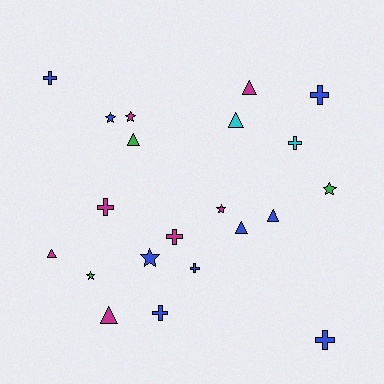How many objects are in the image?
There are 21 objects.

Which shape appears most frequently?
Cross, with 8 objects.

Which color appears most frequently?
Blue, with 9 objects.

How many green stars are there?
There are 2 green stars.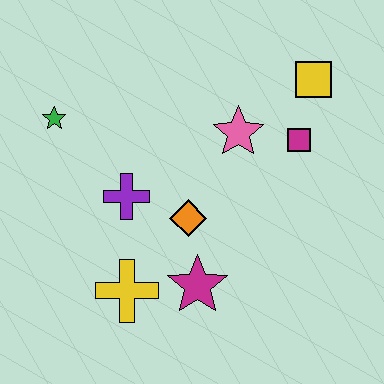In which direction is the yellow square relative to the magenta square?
The yellow square is above the magenta square.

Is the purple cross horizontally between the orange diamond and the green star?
Yes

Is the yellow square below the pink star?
No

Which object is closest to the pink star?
The magenta square is closest to the pink star.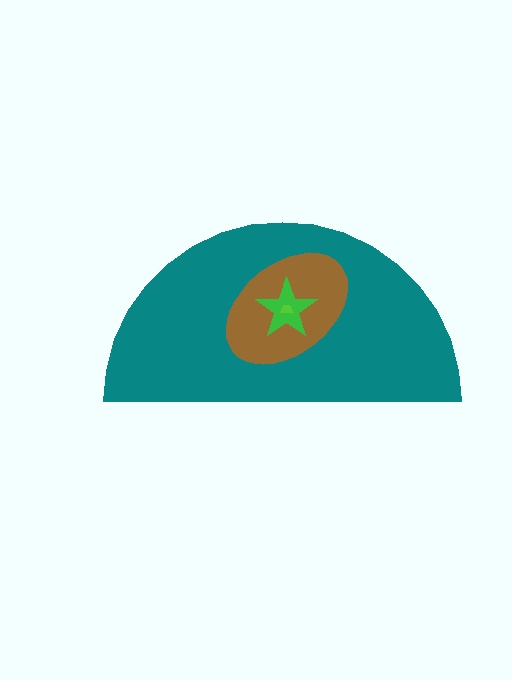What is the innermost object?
The lime trapezoid.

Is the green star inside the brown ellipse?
Yes.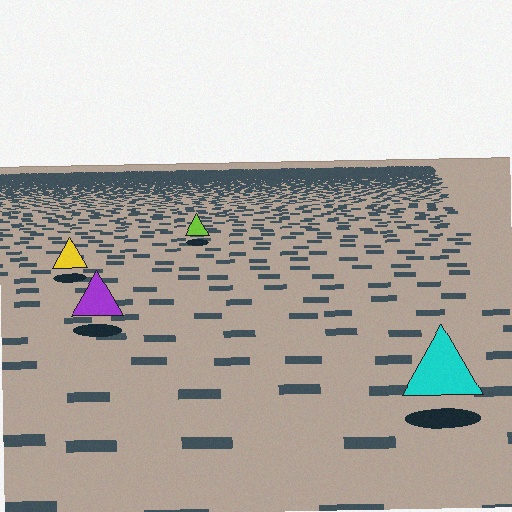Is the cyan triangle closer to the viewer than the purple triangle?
Yes. The cyan triangle is closer — you can tell from the texture gradient: the ground texture is coarser near it.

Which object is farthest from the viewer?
The lime triangle is farthest from the viewer. It appears smaller and the ground texture around it is denser.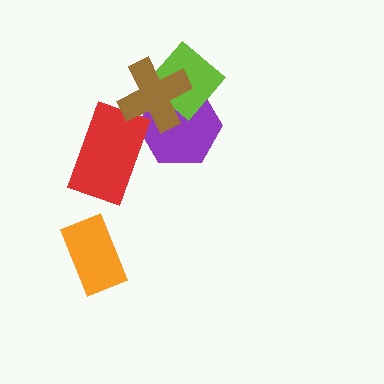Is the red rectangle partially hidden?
Yes, it is partially covered by another shape.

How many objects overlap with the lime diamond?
2 objects overlap with the lime diamond.